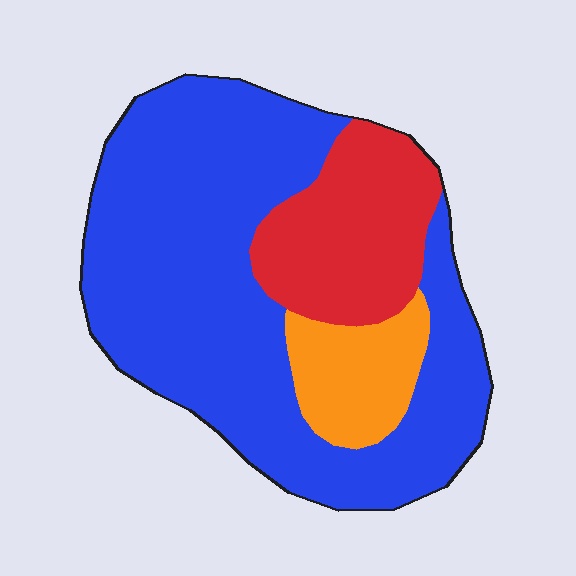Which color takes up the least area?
Orange, at roughly 10%.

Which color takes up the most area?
Blue, at roughly 70%.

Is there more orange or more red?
Red.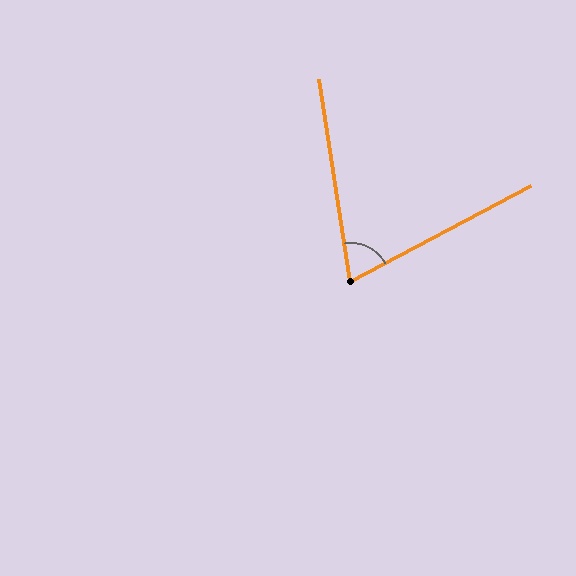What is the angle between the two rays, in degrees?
Approximately 71 degrees.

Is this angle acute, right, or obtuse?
It is acute.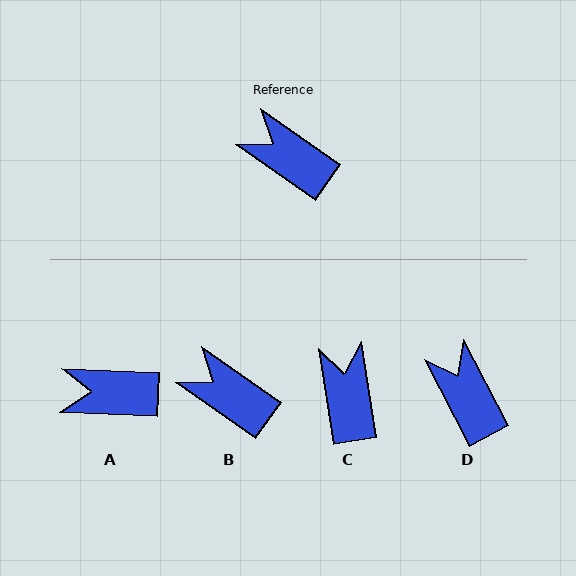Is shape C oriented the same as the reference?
No, it is off by about 46 degrees.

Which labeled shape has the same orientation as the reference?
B.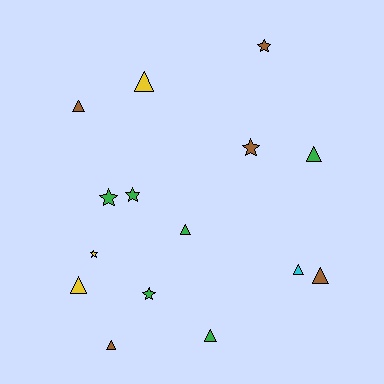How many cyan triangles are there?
There is 1 cyan triangle.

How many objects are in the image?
There are 15 objects.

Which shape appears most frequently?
Triangle, with 9 objects.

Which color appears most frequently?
Green, with 6 objects.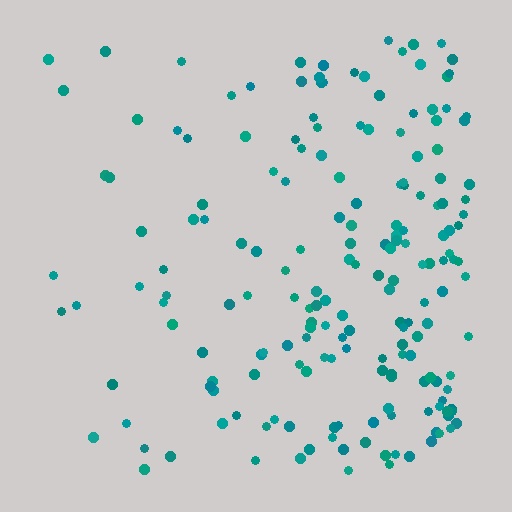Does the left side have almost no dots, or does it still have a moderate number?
Still a moderate number, just noticeably fewer than the right.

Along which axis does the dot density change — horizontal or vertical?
Horizontal.